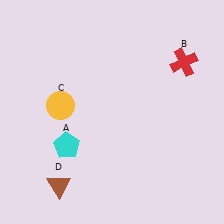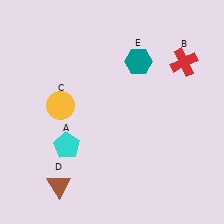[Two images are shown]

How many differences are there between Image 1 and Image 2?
There is 1 difference between the two images.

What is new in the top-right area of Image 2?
A teal hexagon (E) was added in the top-right area of Image 2.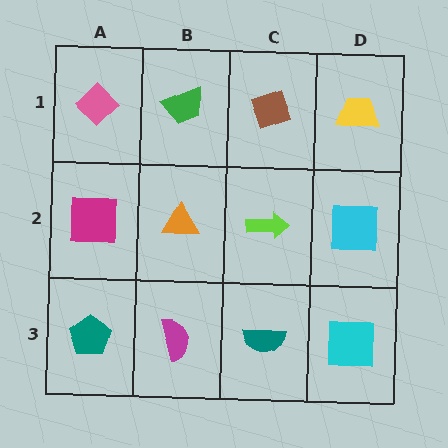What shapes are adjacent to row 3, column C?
A lime arrow (row 2, column C), a magenta semicircle (row 3, column B), a cyan square (row 3, column D).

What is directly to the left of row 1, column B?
A pink diamond.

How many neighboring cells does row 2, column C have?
4.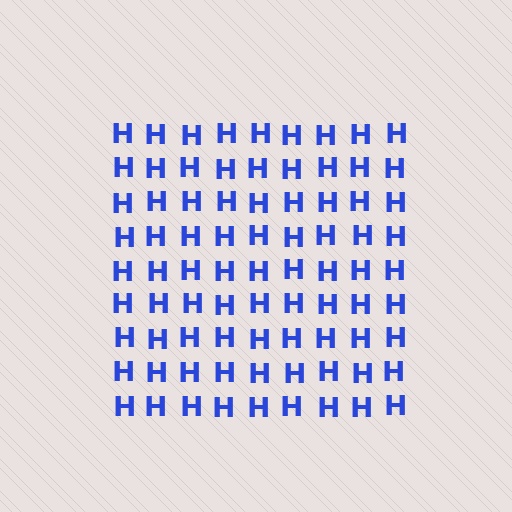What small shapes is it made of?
It is made of small letter H's.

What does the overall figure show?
The overall figure shows a square.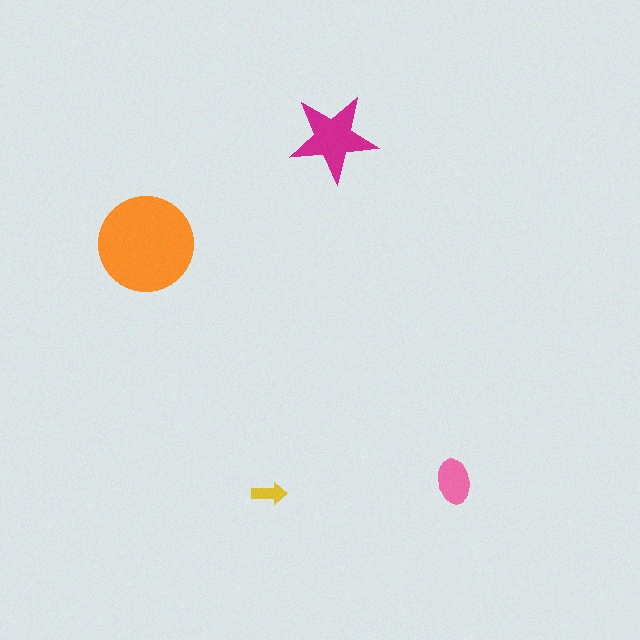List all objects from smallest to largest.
The yellow arrow, the pink ellipse, the magenta star, the orange circle.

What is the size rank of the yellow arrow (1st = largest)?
4th.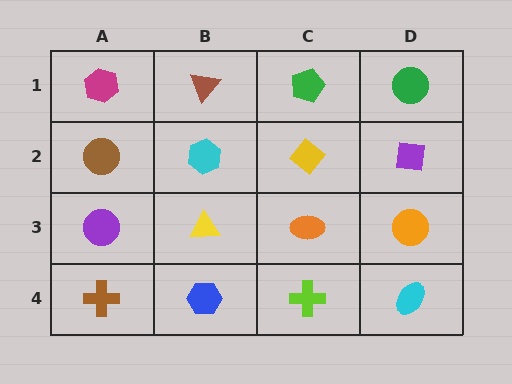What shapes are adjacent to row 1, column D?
A purple square (row 2, column D), a green pentagon (row 1, column C).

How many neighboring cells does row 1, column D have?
2.